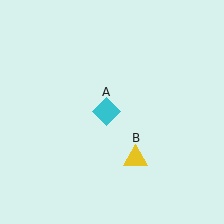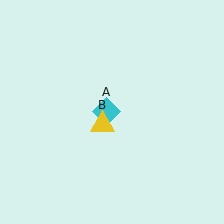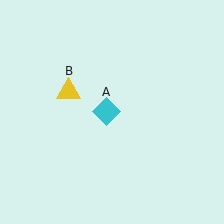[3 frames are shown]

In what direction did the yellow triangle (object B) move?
The yellow triangle (object B) moved up and to the left.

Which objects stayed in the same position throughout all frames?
Cyan diamond (object A) remained stationary.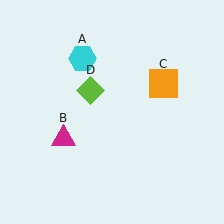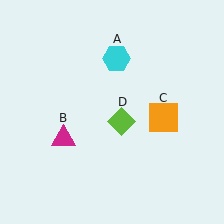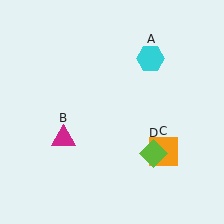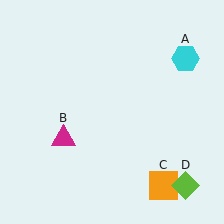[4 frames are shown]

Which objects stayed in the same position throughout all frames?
Magenta triangle (object B) remained stationary.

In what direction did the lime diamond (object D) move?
The lime diamond (object D) moved down and to the right.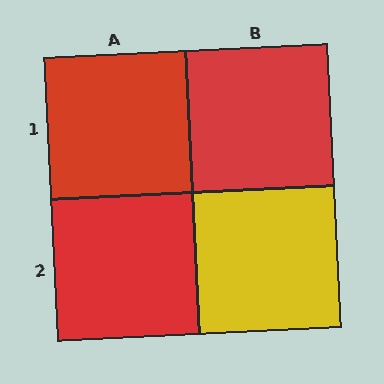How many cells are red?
3 cells are red.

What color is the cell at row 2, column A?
Red.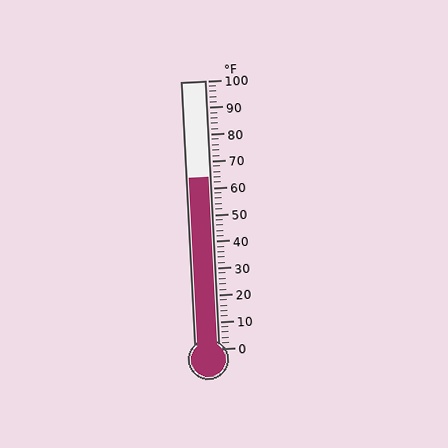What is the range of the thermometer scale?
The thermometer scale ranges from 0°F to 100°F.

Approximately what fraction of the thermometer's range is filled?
The thermometer is filled to approximately 65% of its range.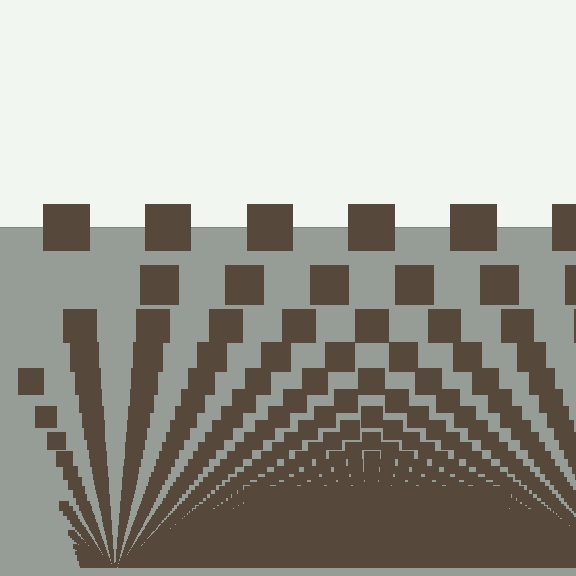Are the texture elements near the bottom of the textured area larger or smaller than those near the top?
Smaller. The gradient is inverted — elements near the bottom are smaller and denser.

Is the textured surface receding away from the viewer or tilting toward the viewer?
The surface appears to tilt toward the viewer. Texture elements get larger and sparser toward the top.